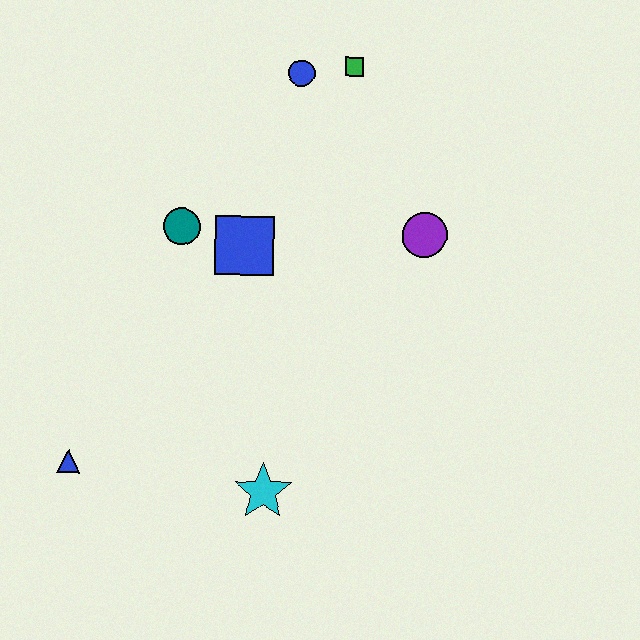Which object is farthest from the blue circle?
The blue triangle is farthest from the blue circle.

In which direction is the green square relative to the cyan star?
The green square is above the cyan star.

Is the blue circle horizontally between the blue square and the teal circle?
No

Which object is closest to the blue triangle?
The cyan star is closest to the blue triangle.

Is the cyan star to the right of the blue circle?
No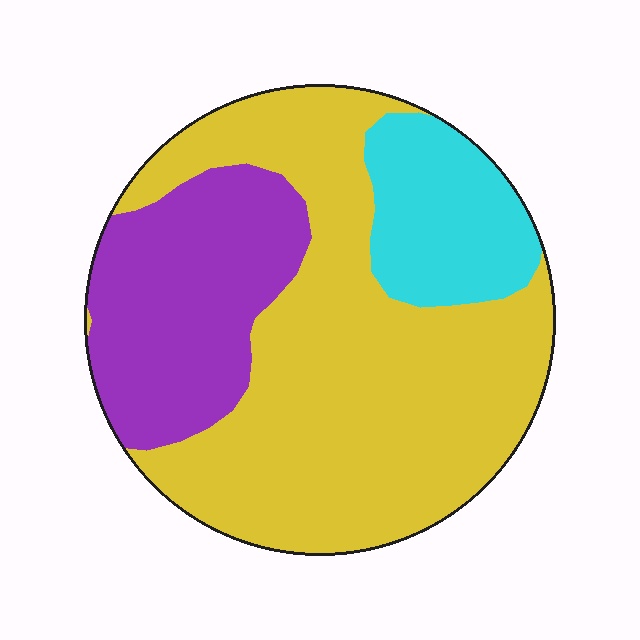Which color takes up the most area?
Yellow, at roughly 60%.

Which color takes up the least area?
Cyan, at roughly 15%.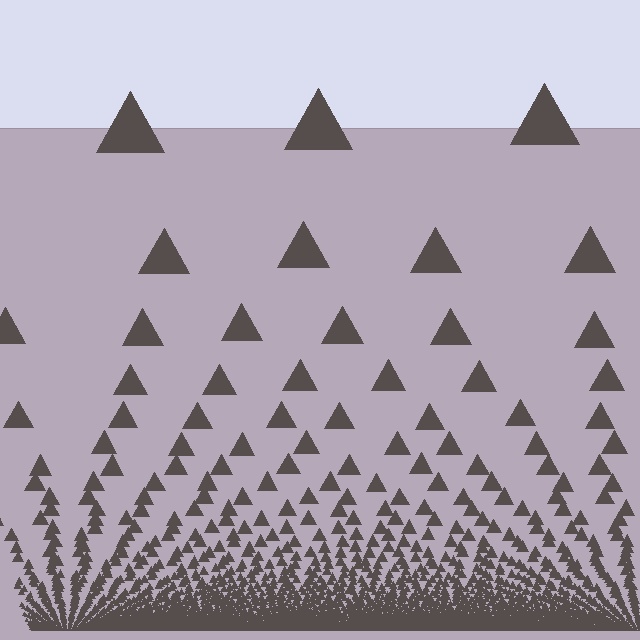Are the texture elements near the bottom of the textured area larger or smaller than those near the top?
Smaller. The gradient is inverted — elements near the bottom are smaller and denser.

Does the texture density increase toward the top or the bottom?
Density increases toward the bottom.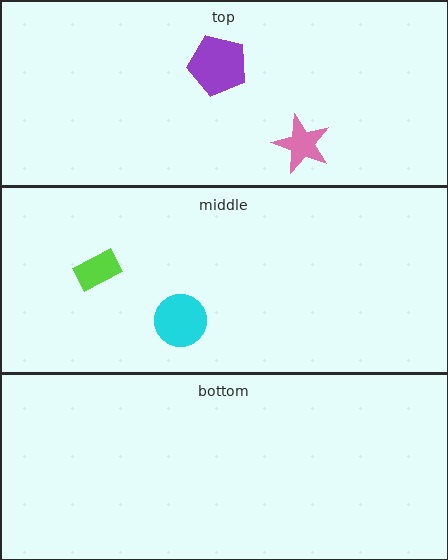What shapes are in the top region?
The purple pentagon, the pink star.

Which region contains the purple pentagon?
The top region.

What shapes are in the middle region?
The cyan circle, the lime rectangle.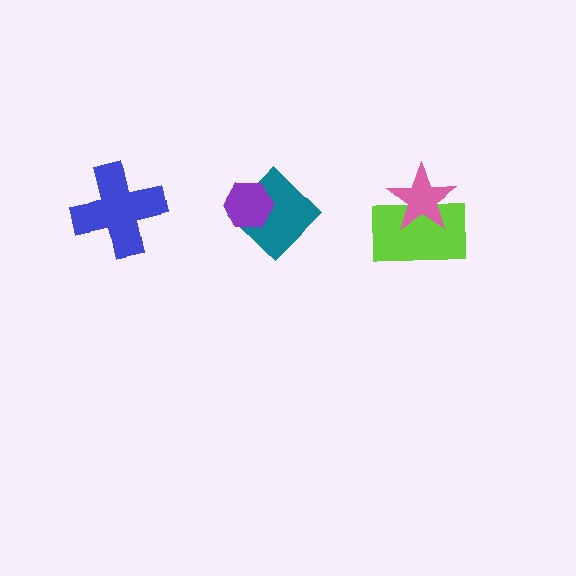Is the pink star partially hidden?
No, no other shape covers it.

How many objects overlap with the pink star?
1 object overlaps with the pink star.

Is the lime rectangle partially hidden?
Yes, it is partially covered by another shape.